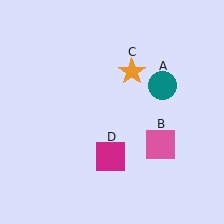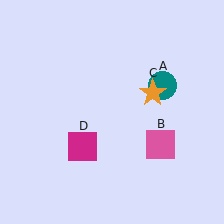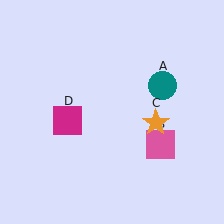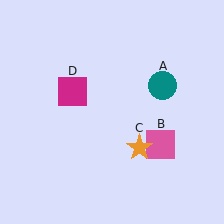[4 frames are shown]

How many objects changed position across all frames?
2 objects changed position: orange star (object C), magenta square (object D).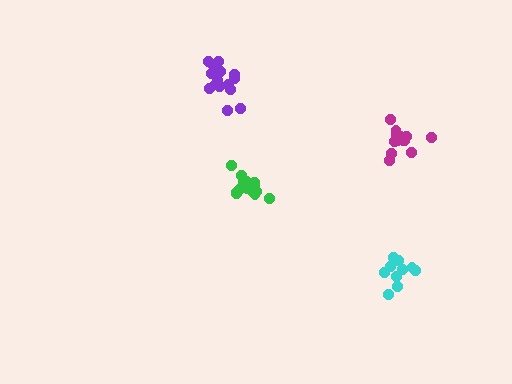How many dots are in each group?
Group 1: 10 dots, Group 2: 16 dots, Group 3: 14 dots, Group 4: 15 dots (55 total).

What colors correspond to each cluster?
The clusters are colored: cyan, purple, magenta, green.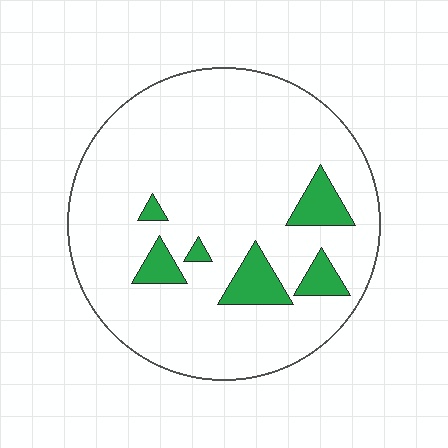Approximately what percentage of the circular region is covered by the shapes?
Approximately 10%.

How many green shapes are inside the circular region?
6.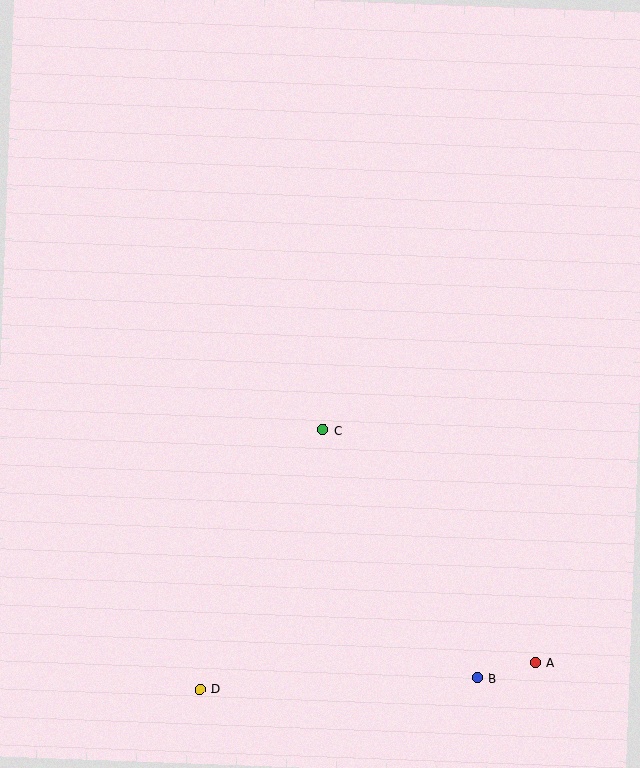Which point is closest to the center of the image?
Point C at (323, 430) is closest to the center.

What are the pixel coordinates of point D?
Point D is at (200, 689).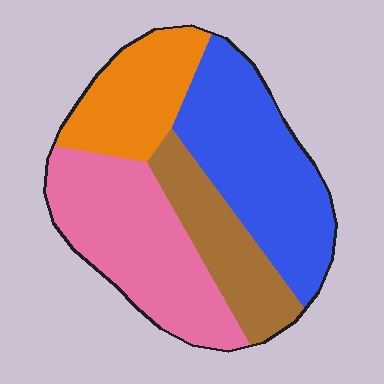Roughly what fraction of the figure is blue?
Blue takes up between a sixth and a third of the figure.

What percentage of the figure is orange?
Orange covers 18% of the figure.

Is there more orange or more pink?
Pink.